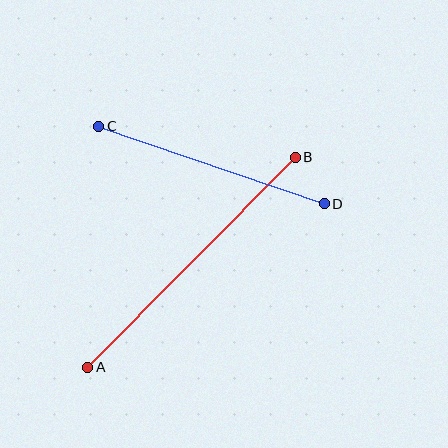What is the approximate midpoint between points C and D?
The midpoint is at approximately (211, 165) pixels.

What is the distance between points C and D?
The distance is approximately 239 pixels.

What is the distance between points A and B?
The distance is approximately 296 pixels.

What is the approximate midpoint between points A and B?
The midpoint is at approximately (192, 262) pixels.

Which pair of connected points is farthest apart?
Points A and B are farthest apart.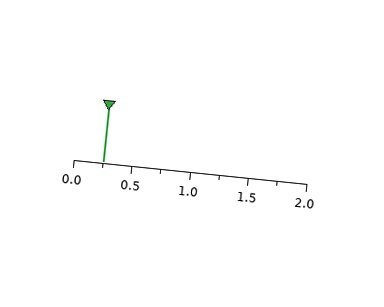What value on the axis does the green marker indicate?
The marker indicates approximately 0.25.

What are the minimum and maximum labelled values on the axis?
The axis runs from 0.0 to 2.0.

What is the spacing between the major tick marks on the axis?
The major ticks are spaced 0.5 apart.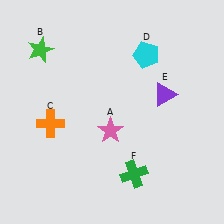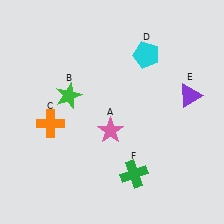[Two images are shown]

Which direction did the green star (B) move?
The green star (B) moved down.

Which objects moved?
The objects that moved are: the green star (B), the purple triangle (E).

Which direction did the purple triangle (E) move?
The purple triangle (E) moved right.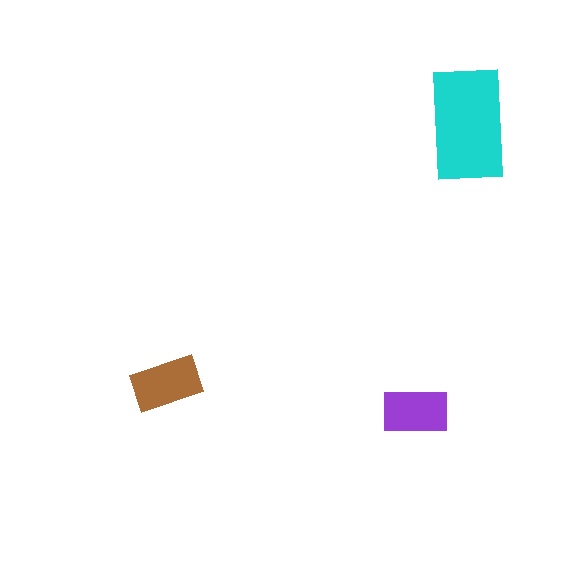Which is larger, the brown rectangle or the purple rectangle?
The brown one.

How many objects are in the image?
There are 3 objects in the image.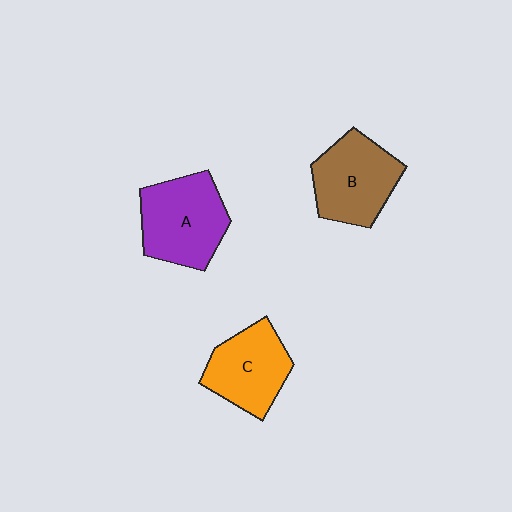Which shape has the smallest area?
Shape C (orange).